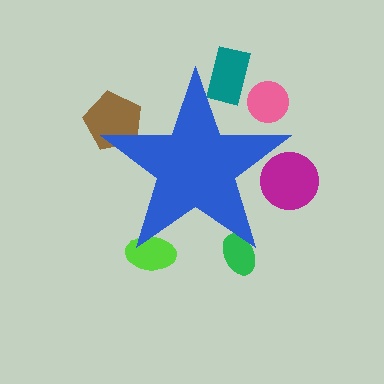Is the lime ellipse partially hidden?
Yes, the lime ellipse is partially hidden behind the blue star.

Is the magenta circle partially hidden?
Yes, the magenta circle is partially hidden behind the blue star.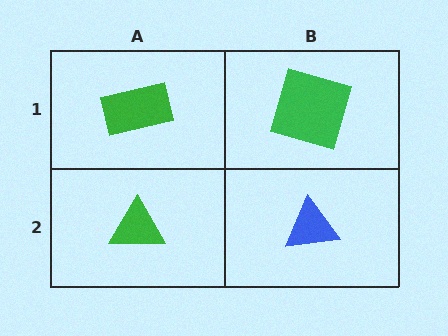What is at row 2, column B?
A blue triangle.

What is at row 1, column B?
A green square.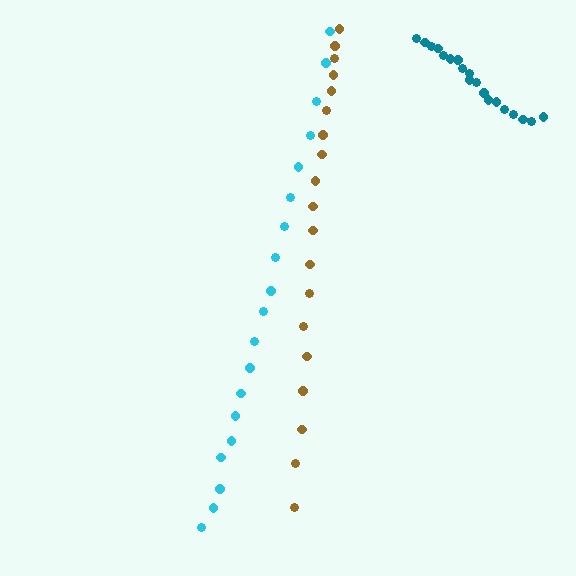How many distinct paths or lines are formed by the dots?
There are 3 distinct paths.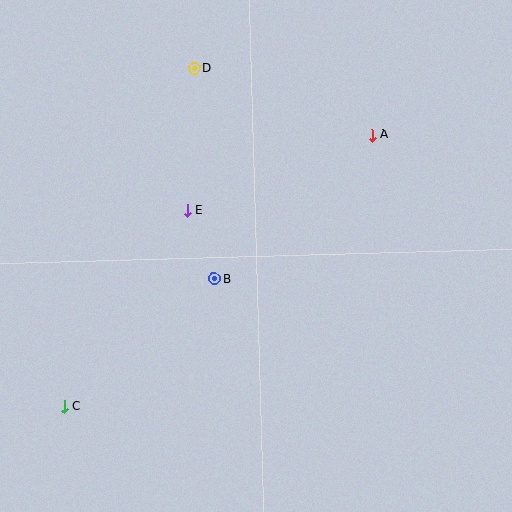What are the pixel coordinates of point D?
Point D is at (194, 69).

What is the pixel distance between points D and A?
The distance between D and A is 190 pixels.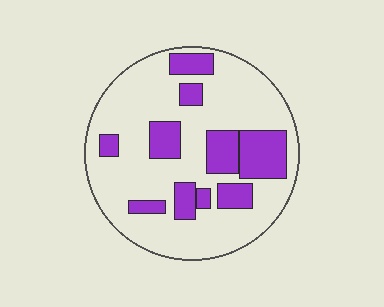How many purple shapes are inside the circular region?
10.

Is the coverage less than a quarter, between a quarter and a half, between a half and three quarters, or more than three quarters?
Between a quarter and a half.